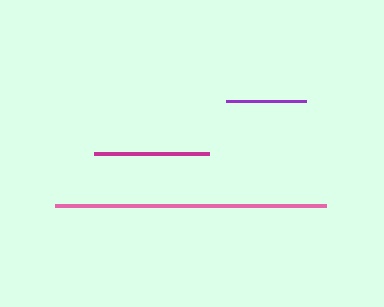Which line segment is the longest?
The pink line is the longest at approximately 272 pixels.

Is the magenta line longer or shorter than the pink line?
The pink line is longer than the magenta line.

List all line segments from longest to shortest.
From longest to shortest: pink, magenta, purple.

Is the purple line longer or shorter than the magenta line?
The magenta line is longer than the purple line.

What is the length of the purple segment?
The purple segment is approximately 79 pixels long.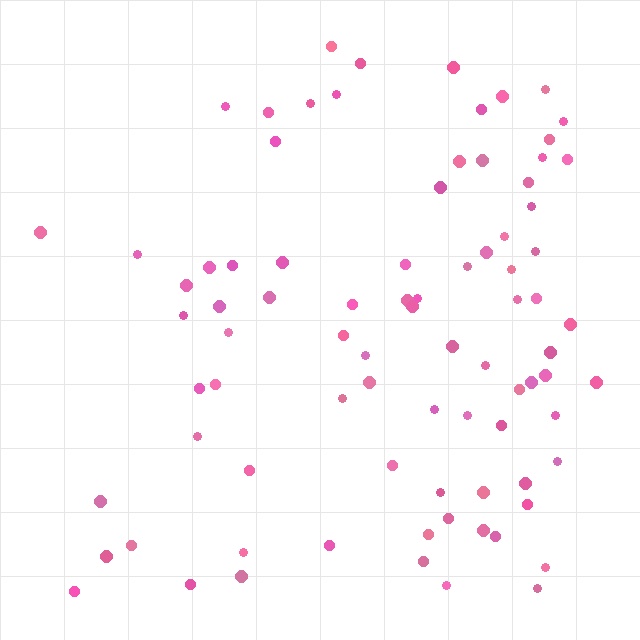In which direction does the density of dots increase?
From left to right, with the right side densest.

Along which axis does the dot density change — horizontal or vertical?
Horizontal.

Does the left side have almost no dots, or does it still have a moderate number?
Still a moderate number, just noticeably fewer than the right.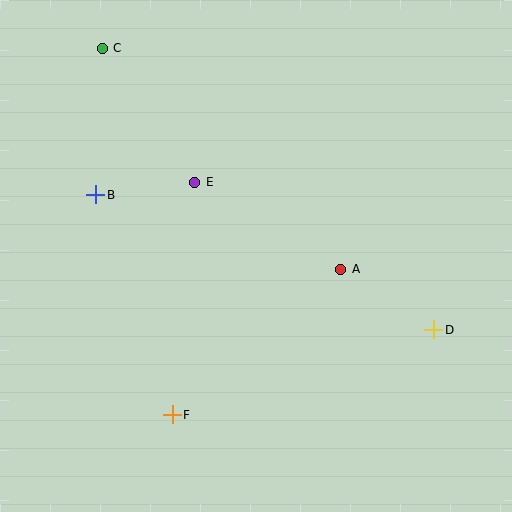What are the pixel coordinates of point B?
Point B is at (96, 195).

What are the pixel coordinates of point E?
Point E is at (195, 182).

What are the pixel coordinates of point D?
Point D is at (434, 330).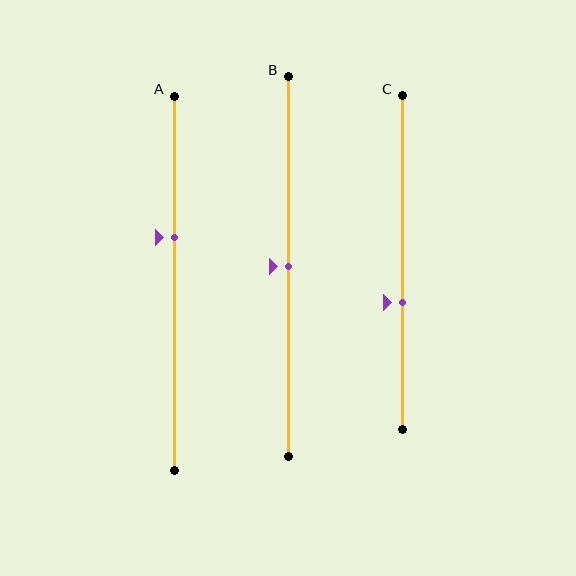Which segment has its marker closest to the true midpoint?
Segment B has its marker closest to the true midpoint.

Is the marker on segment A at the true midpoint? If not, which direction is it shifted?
No, the marker on segment A is shifted upward by about 12% of the segment length.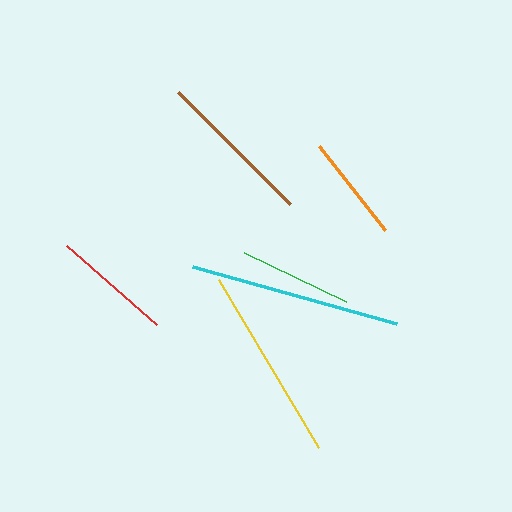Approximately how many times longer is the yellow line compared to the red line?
The yellow line is approximately 1.6 times the length of the red line.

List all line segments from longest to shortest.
From longest to shortest: cyan, yellow, brown, red, green, orange.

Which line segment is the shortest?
The orange line is the shortest at approximately 107 pixels.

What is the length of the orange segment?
The orange segment is approximately 107 pixels long.